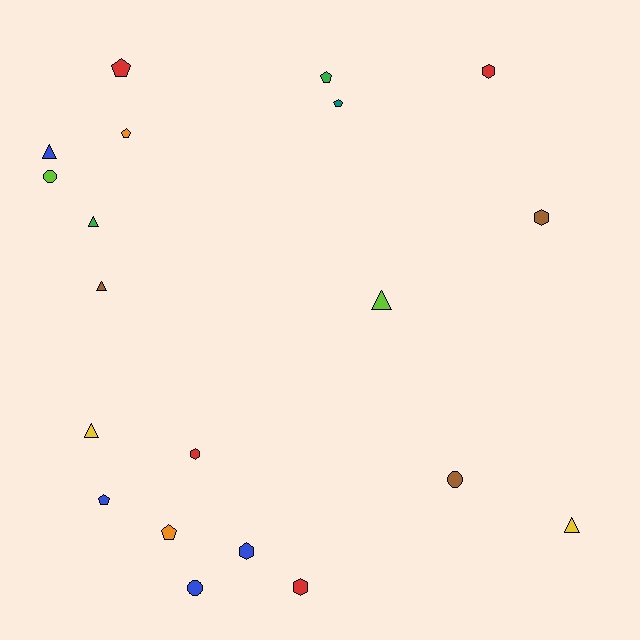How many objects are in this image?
There are 20 objects.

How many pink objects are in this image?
There are no pink objects.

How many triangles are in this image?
There are 6 triangles.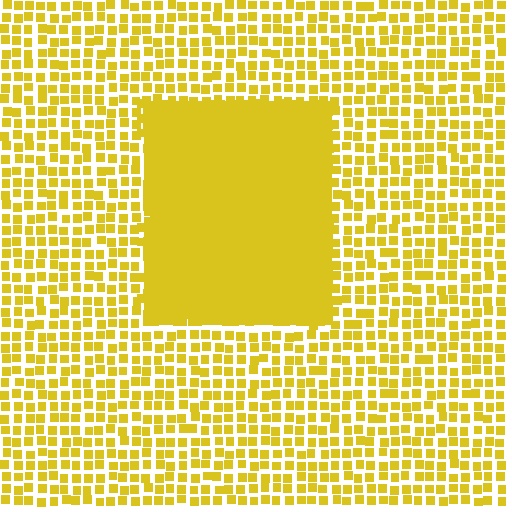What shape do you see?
I see a rectangle.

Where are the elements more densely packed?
The elements are more densely packed inside the rectangle boundary.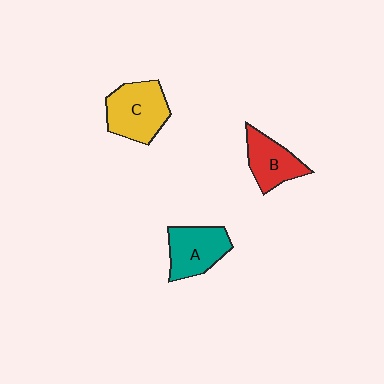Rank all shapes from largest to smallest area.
From largest to smallest: C (yellow), A (teal), B (red).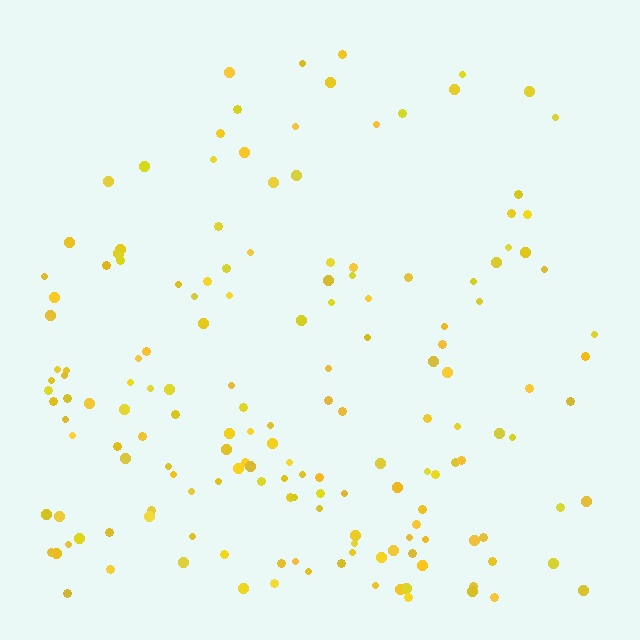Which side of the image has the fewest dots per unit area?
The top.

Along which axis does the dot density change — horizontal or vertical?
Vertical.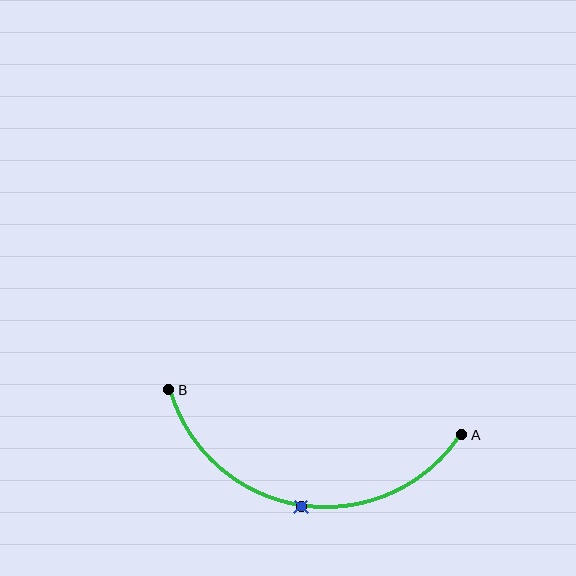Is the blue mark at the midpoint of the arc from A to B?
Yes. The blue mark lies on the arc at equal arc-length from both A and B — it is the arc midpoint.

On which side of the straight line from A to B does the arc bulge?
The arc bulges below the straight line connecting A and B.